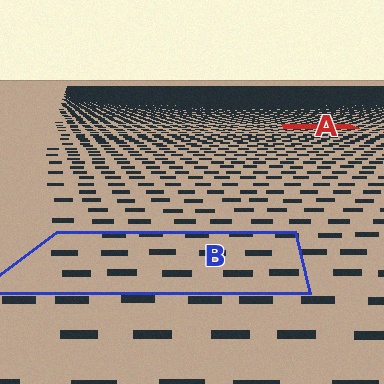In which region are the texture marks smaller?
The texture marks are smaller in region A, because it is farther away.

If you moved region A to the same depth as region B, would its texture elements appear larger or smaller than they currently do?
They would appear larger. At a closer depth, the same texture elements are projected at a bigger on-screen size.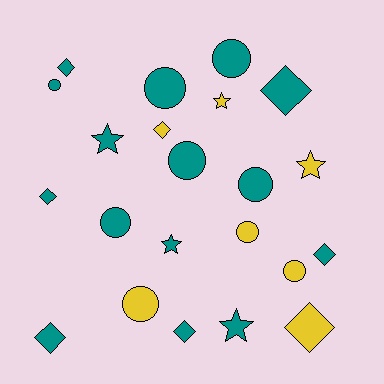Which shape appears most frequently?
Circle, with 9 objects.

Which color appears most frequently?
Teal, with 15 objects.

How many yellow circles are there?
There are 3 yellow circles.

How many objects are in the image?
There are 22 objects.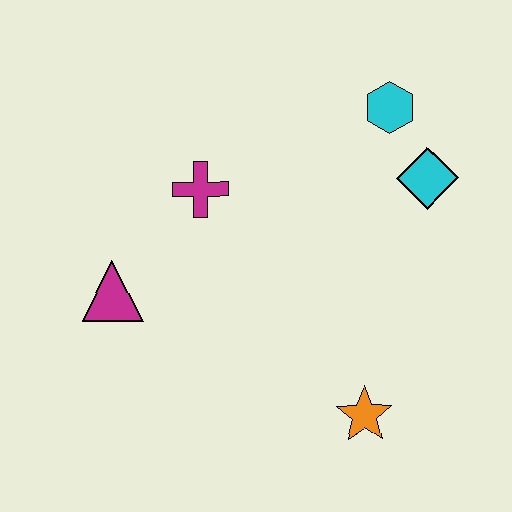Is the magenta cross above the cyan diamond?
No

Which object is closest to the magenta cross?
The magenta triangle is closest to the magenta cross.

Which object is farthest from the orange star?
The cyan hexagon is farthest from the orange star.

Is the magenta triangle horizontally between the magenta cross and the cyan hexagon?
No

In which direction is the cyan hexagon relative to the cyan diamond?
The cyan hexagon is above the cyan diamond.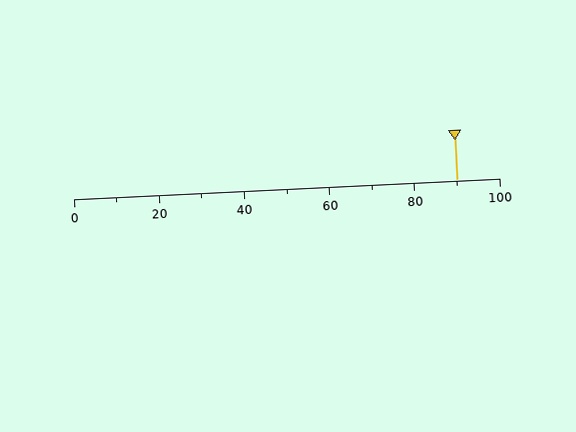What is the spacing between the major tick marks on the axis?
The major ticks are spaced 20 apart.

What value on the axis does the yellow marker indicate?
The marker indicates approximately 90.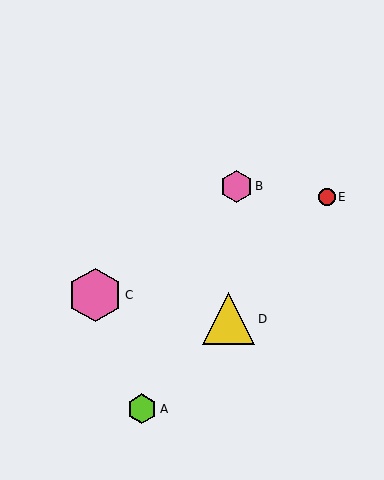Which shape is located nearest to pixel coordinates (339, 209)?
The red circle (labeled E) at (327, 197) is nearest to that location.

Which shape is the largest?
The pink hexagon (labeled C) is the largest.